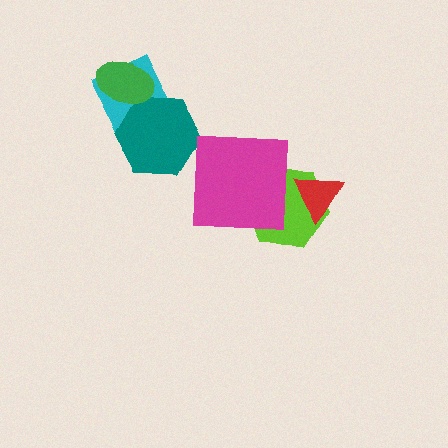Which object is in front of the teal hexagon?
The green ellipse is in front of the teal hexagon.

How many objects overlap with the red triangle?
1 object overlaps with the red triangle.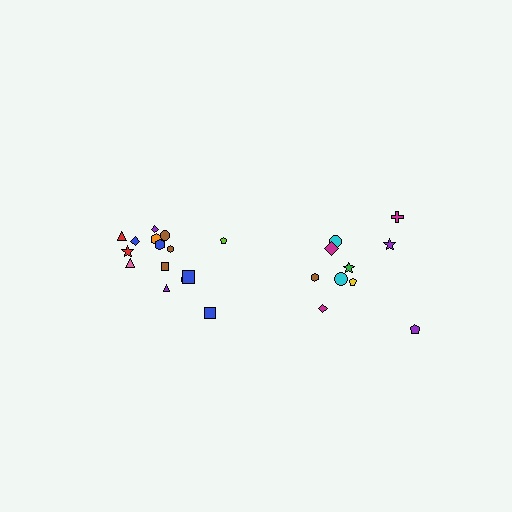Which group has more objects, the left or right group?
The left group.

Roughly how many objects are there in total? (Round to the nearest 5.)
Roughly 25 objects in total.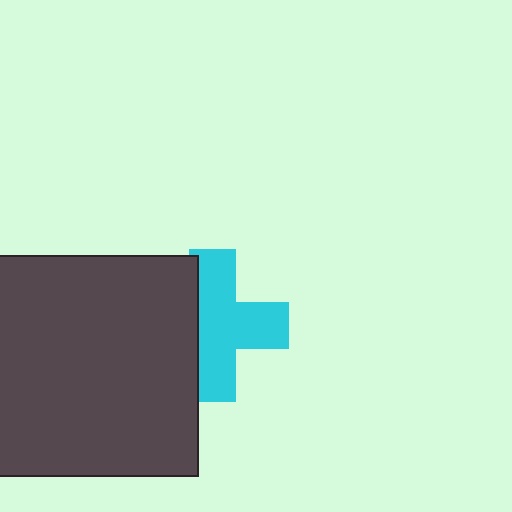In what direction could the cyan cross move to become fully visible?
The cyan cross could move right. That would shift it out from behind the dark gray square entirely.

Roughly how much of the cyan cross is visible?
Most of it is visible (roughly 67%).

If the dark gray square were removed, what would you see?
You would see the complete cyan cross.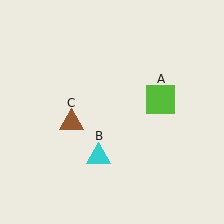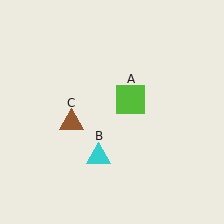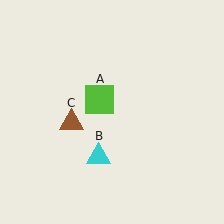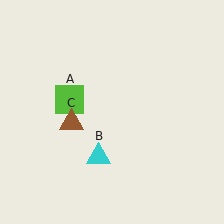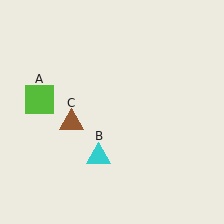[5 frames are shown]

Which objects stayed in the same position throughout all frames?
Cyan triangle (object B) and brown triangle (object C) remained stationary.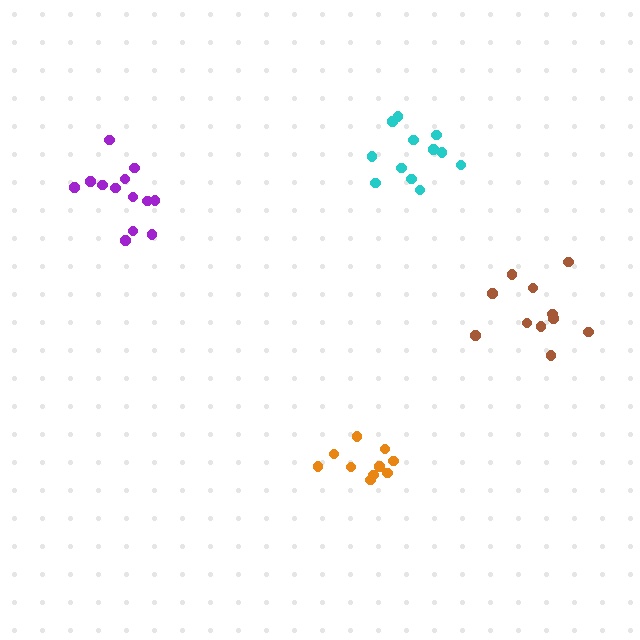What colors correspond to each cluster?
The clusters are colored: purple, brown, orange, cyan.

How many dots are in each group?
Group 1: 13 dots, Group 2: 11 dots, Group 3: 10 dots, Group 4: 12 dots (46 total).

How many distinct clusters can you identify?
There are 4 distinct clusters.